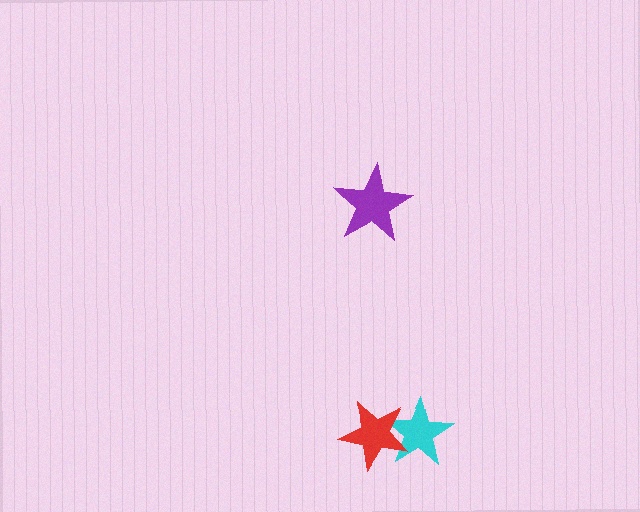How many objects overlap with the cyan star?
1 object overlaps with the cyan star.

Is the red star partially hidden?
No, no other shape covers it.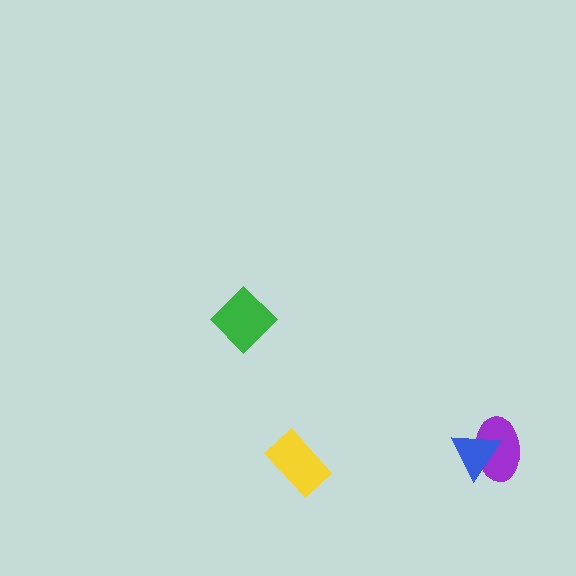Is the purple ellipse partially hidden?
Yes, it is partially covered by another shape.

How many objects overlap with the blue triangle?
1 object overlaps with the blue triangle.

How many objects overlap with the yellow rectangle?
0 objects overlap with the yellow rectangle.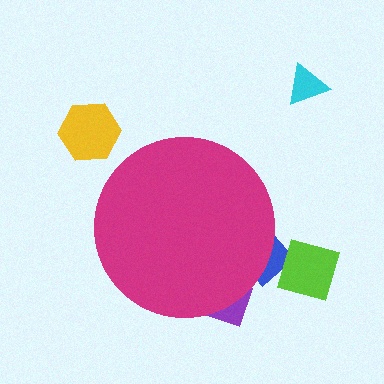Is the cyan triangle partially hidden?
No, the cyan triangle is fully visible.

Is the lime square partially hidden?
No, the lime square is fully visible.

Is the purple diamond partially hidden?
Yes, the purple diamond is partially hidden behind the magenta circle.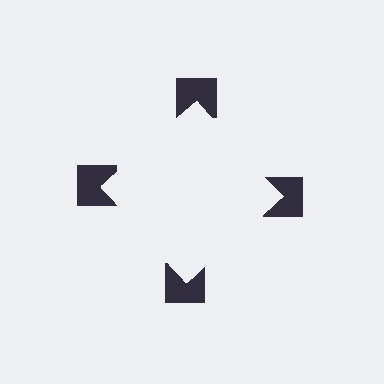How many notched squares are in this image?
There are 4 — one at each vertex of the illusory square.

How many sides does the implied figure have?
4 sides.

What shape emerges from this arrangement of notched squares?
An illusory square — its edges are inferred from the aligned wedge cuts in the notched squares, not physically drawn.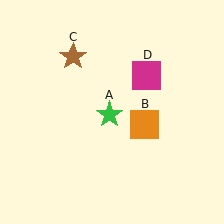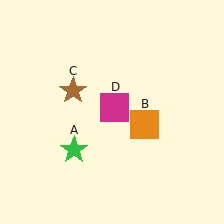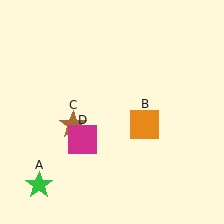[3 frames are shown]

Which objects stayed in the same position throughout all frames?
Orange square (object B) remained stationary.